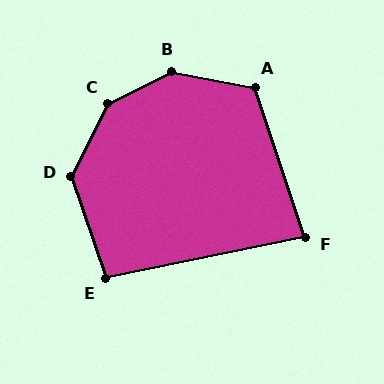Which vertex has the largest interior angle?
C, at approximately 144 degrees.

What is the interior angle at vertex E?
Approximately 97 degrees (obtuse).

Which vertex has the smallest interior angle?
F, at approximately 83 degrees.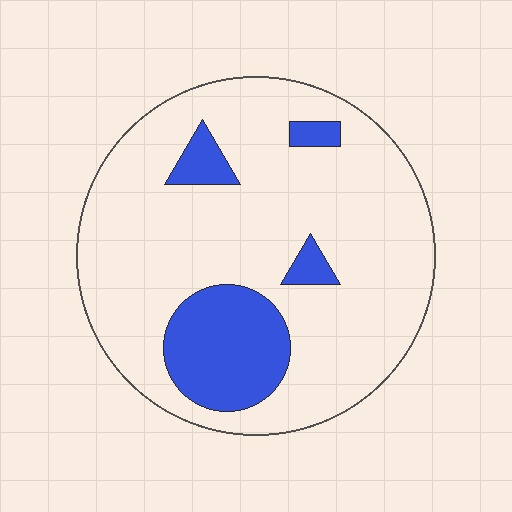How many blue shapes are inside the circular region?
4.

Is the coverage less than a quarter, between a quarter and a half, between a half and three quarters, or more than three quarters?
Less than a quarter.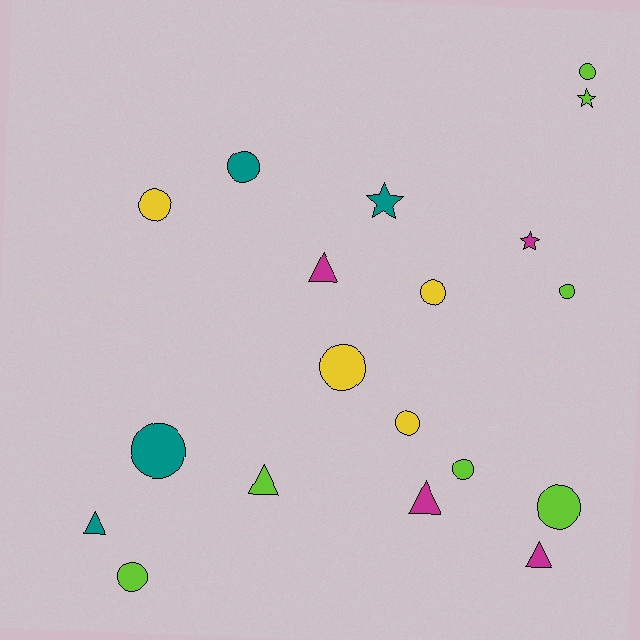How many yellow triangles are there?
There are no yellow triangles.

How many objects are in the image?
There are 19 objects.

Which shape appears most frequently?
Circle, with 11 objects.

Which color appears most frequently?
Lime, with 7 objects.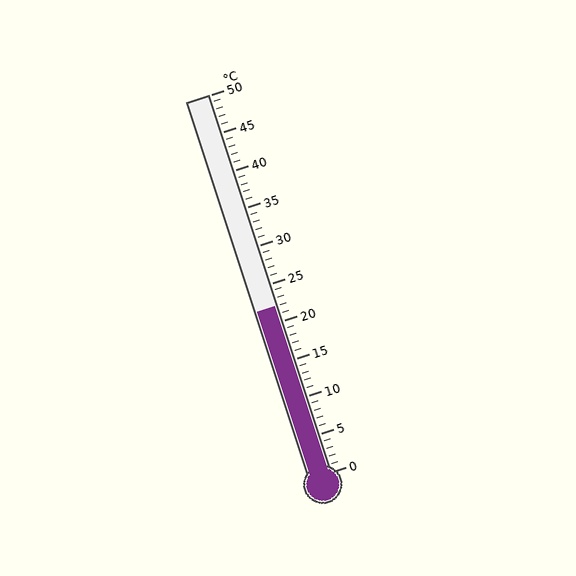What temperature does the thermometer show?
The thermometer shows approximately 22°C.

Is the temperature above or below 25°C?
The temperature is below 25°C.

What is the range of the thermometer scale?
The thermometer scale ranges from 0°C to 50°C.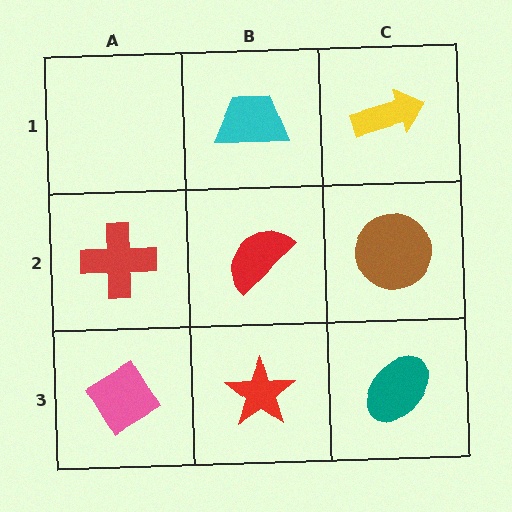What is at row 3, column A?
A pink diamond.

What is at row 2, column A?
A red cross.